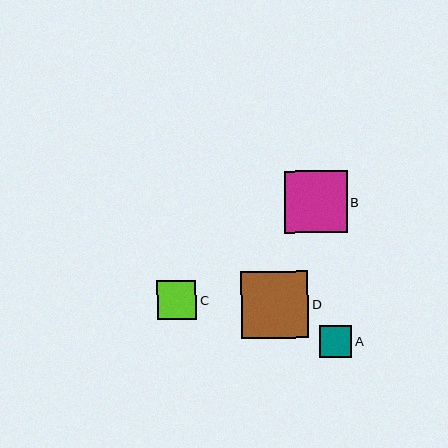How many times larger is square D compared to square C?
Square D is approximately 1.7 times the size of square C.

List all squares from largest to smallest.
From largest to smallest: D, B, C, A.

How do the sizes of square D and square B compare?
Square D and square B are approximately the same size.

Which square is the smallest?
Square A is the smallest with a size of approximately 32 pixels.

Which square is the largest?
Square D is the largest with a size of approximately 67 pixels.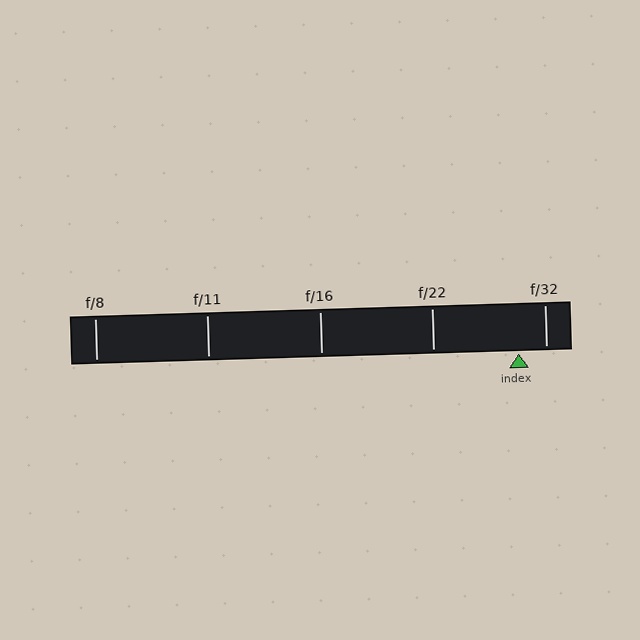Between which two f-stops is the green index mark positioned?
The index mark is between f/22 and f/32.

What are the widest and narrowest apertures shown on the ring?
The widest aperture shown is f/8 and the narrowest is f/32.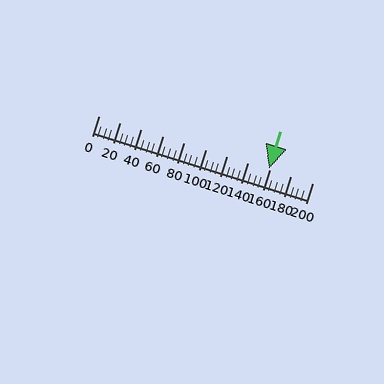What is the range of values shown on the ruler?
The ruler shows values from 0 to 200.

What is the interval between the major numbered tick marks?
The major tick marks are spaced 20 units apart.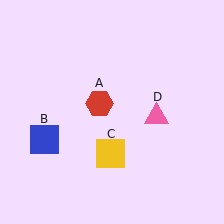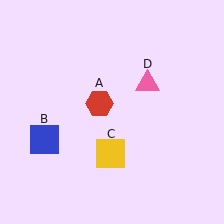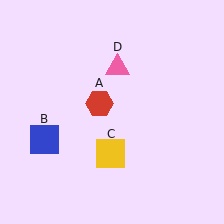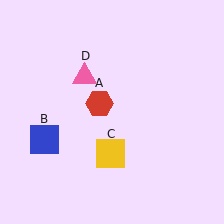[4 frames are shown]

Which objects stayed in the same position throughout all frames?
Red hexagon (object A) and blue square (object B) and yellow square (object C) remained stationary.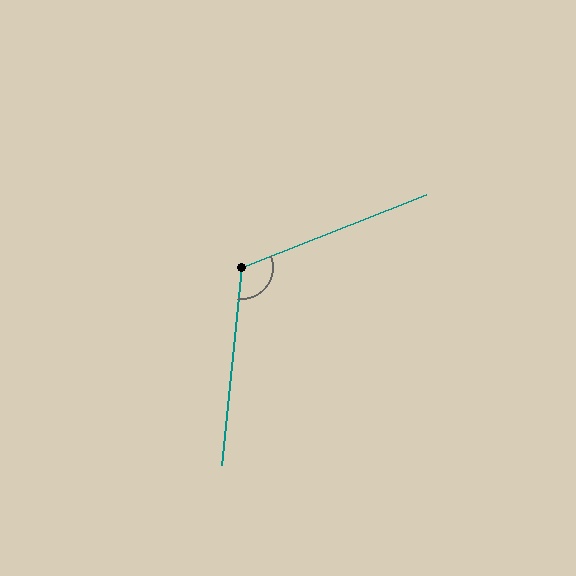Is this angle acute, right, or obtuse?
It is obtuse.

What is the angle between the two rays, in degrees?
Approximately 117 degrees.